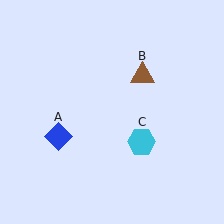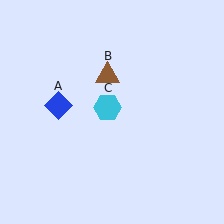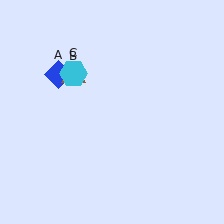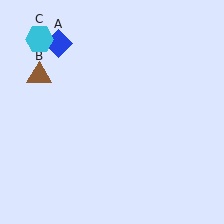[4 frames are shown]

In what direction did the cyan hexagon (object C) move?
The cyan hexagon (object C) moved up and to the left.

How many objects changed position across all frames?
3 objects changed position: blue diamond (object A), brown triangle (object B), cyan hexagon (object C).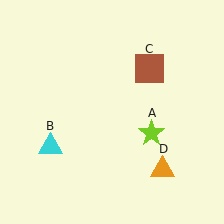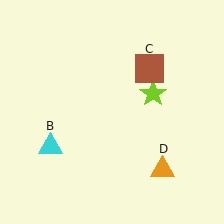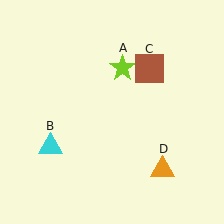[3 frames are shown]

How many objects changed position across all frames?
1 object changed position: lime star (object A).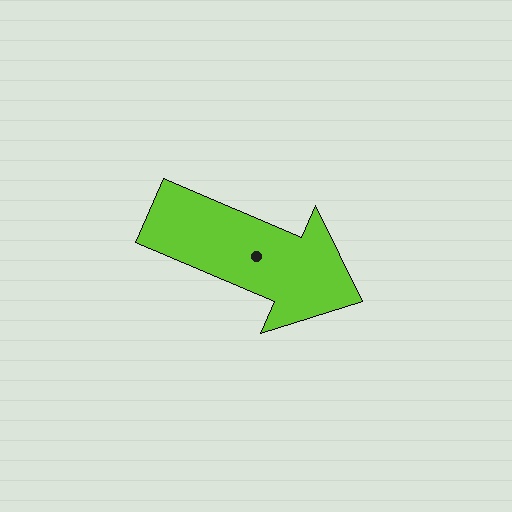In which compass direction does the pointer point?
Southeast.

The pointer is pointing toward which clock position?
Roughly 4 o'clock.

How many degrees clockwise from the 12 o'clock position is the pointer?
Approximately 113 degrees.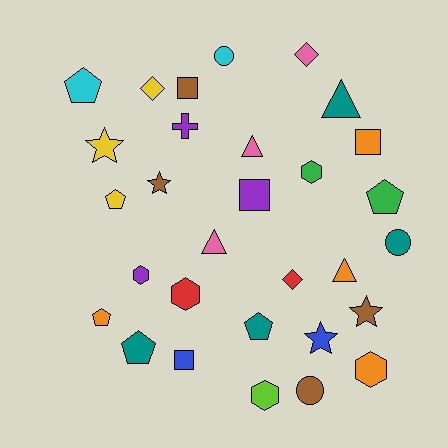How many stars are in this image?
There are 4 stars.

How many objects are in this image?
There are 30 objects.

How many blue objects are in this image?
There are 2 blue objects.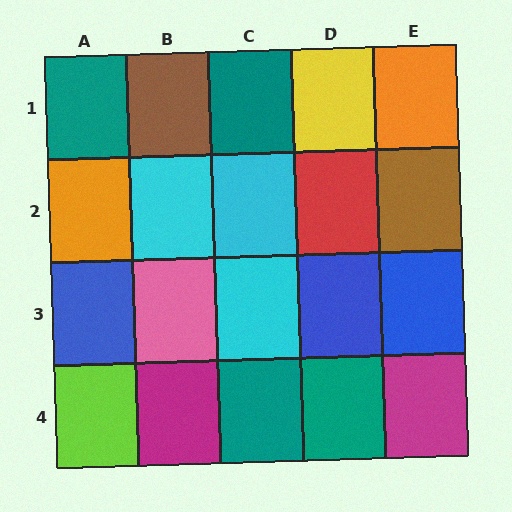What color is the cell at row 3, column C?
Cyan.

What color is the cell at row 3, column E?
Blue.